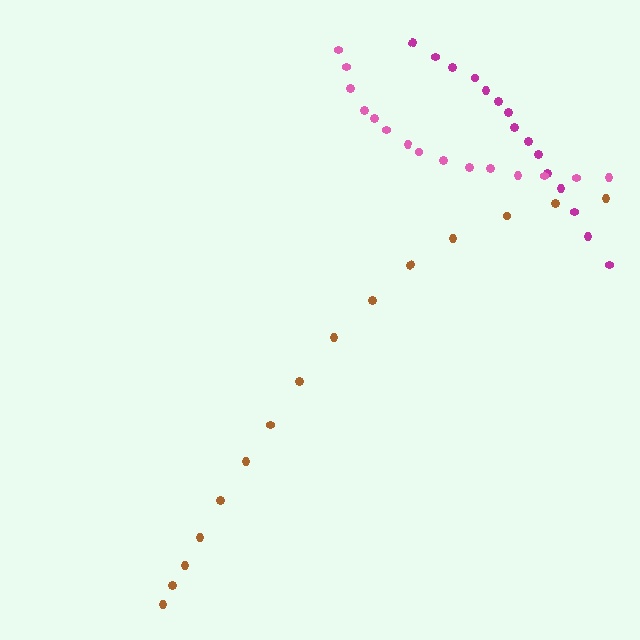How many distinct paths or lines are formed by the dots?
There are 3 distinct paths.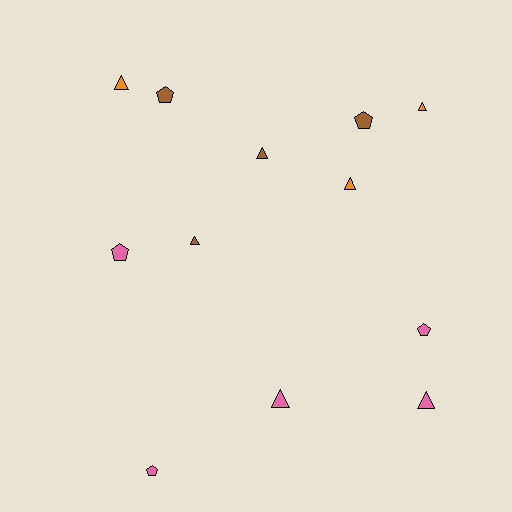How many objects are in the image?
There are 12 objects.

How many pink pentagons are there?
There are 3 pink pentagons.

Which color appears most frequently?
Pink, with 5 objects.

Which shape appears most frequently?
Triangle, with 7 objects.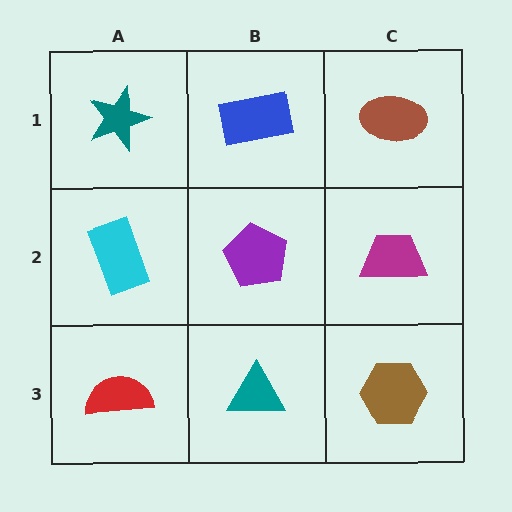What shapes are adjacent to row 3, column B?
A purple pentagon (row 2, column B), a red semicircle (row 3, column A), a brown hexagon (row 3, column C).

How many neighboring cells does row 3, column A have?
2.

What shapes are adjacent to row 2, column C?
A brown ellipse (row 1, column C), a brown hexagon (row 3, column C), a purple pentagon (row 2, column B).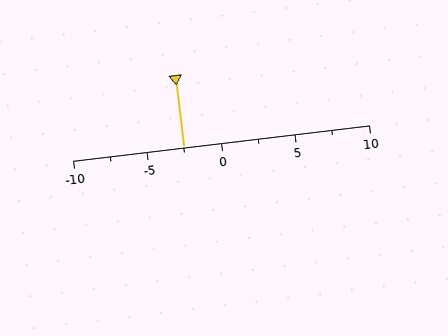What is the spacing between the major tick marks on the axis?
The major ticks are spaced 5 apart.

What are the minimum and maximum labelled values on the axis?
The axis runs from -10 to 10.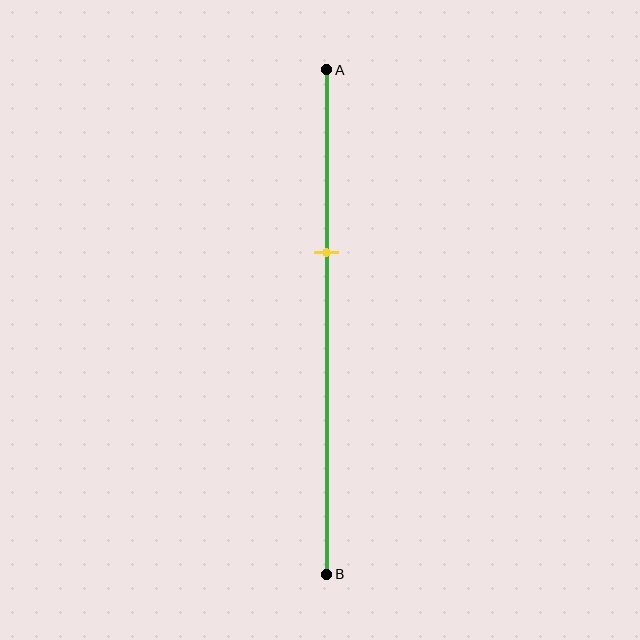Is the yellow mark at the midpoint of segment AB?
No, the mark is at about 35% from A, not at the 50% midpoint.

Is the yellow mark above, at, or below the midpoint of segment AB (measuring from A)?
The yellow mark is above the midpoint of segment AB.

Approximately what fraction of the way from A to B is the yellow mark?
The yellow mark is approximately 35% of the way from A to B.